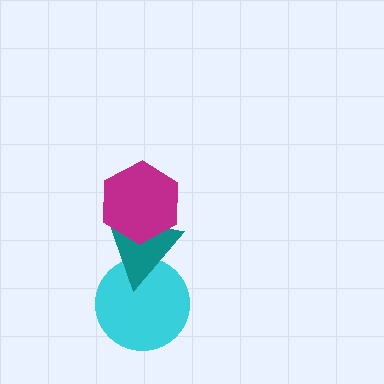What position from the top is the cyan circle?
The cyan circle is 3rd from the top.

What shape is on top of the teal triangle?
The magenta hexagon is on top of the teal triangle.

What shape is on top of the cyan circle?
The teal triangle is on top of the cyan circle.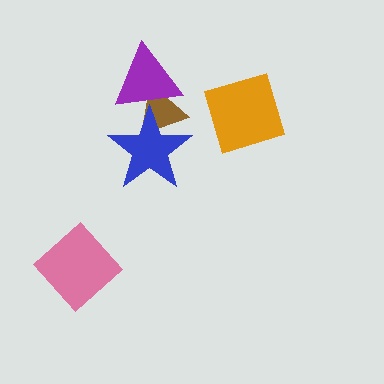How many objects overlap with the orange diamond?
0 objects overlap with the orange diamond.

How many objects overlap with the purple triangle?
2 objects overlap with the purple triangle.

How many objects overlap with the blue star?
2 objects overlap with the blue star.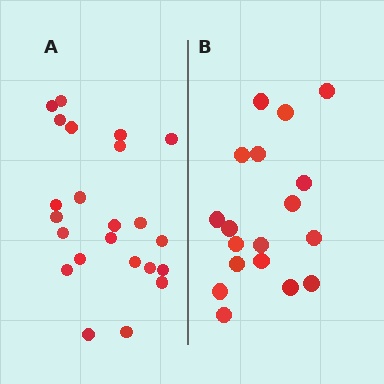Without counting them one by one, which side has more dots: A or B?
Region A (the left region) has more dots.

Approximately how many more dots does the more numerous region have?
Region A has about 5 more dots than region B.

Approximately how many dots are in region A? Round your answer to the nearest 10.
About 20 dots. (The exact count is 23, which rounds to 20.)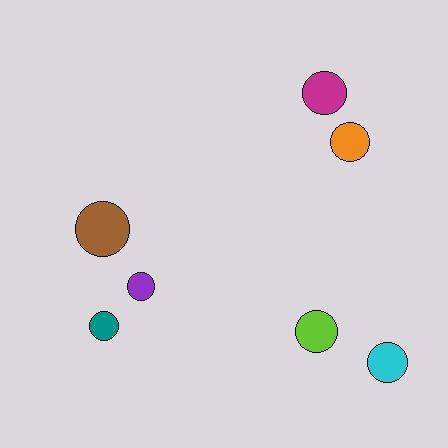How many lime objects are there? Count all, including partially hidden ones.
There is 1 lime object.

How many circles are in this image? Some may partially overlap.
There are 7 circles.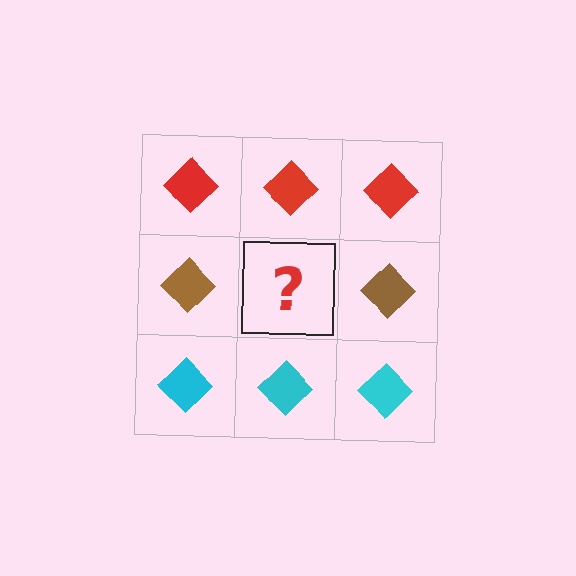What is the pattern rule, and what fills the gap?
The rule is that each row has a consistent color. The gap should be filled with a brown diamond.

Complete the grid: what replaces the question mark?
The question mark should be replaced with a brown diamond.